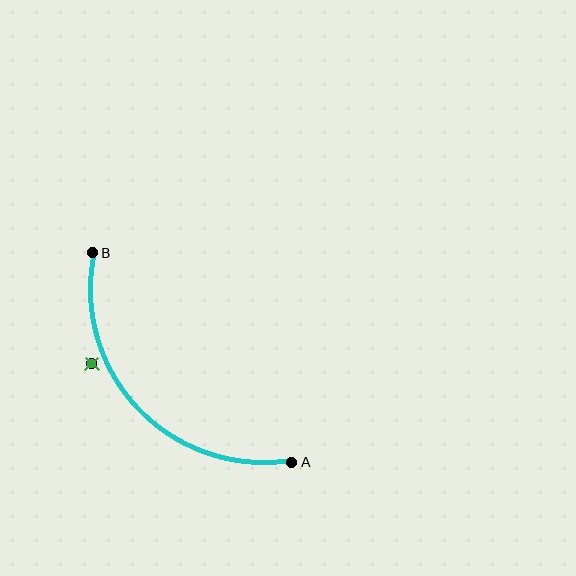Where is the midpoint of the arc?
The arc midpoint is the point on the curve farthest from the straight line joining A and B. It sits below and to the left of that line.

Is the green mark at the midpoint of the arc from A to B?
No — the green mark does not lie on the arc at all. It sits slightly outside the curve.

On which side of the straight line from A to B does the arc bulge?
The arc bulges below and to the left of the straight line connecting A and B.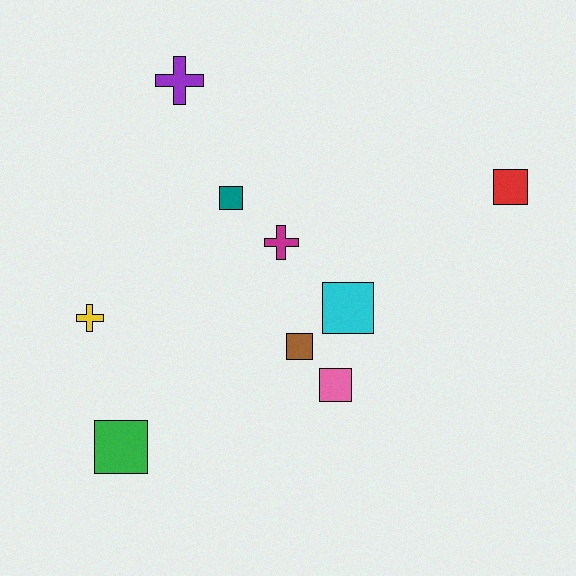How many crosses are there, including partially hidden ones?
There are 3 crosses.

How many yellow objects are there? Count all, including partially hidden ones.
There is 1 yellow object.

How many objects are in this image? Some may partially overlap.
There are 9 objects.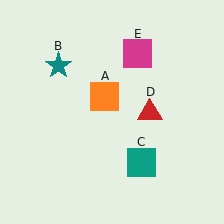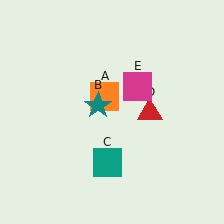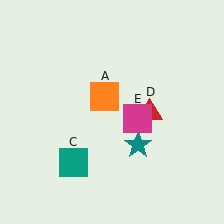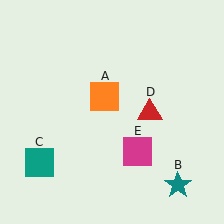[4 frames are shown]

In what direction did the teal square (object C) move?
The teal square (object C) moved left.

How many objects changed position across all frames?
3 objects changed position: teal star (object B), teal square (object C), magenta square (object E).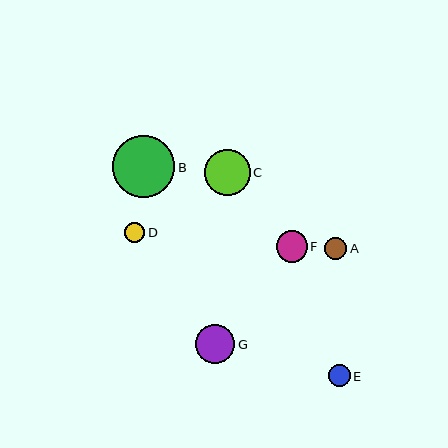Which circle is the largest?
Circle B is the largest with a size of approximately 62 pixels.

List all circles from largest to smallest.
From largest to smallest: B, C, G, F, A, E, D.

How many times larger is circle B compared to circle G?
Circle B is approximately 1.6 times the size of circle G.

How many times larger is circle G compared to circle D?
Circle G is approximately 1.9 times the size of circle D.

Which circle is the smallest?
Circle D is the smallest with a size of approximately 20 pixels.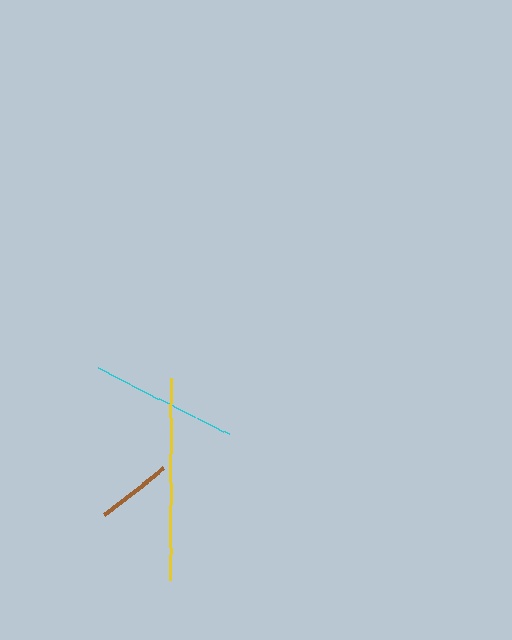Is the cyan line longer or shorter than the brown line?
The cyan line is longer than the brown line.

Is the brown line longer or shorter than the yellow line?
The yellow line is longer than the brown line.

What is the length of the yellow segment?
The yellow segment is approximately 201 pixels long.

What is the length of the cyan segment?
The cyan segment is approximately 147 pixels long.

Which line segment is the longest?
The yellow line is the longest at approximately 201 pixels.